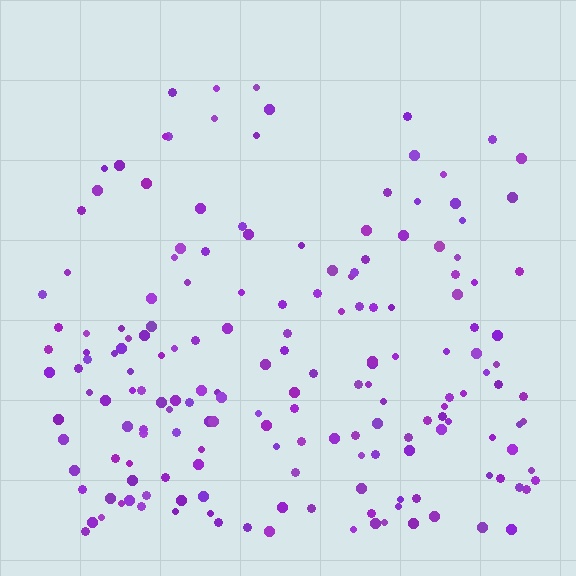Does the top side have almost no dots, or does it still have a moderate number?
Still a moderate number, just noticeably fewer than the bottom.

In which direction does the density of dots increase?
From top to bottom, with the bottom side densest.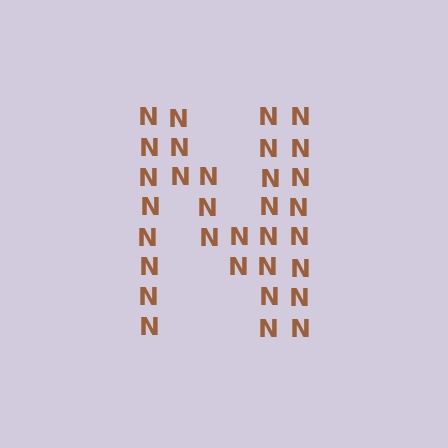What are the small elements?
The small elements are letter N's.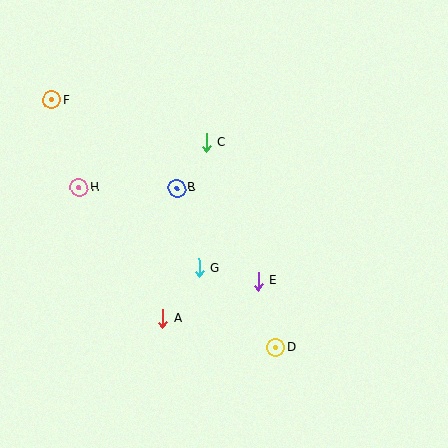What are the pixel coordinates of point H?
Point H is at (79, 187).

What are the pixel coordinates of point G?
Point G is at (199, 268).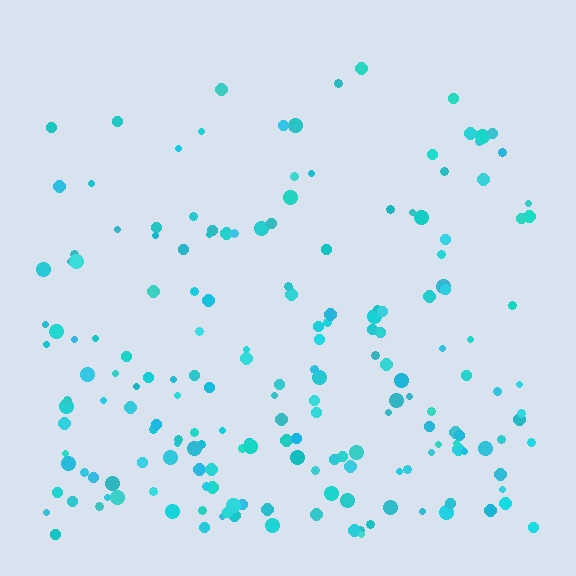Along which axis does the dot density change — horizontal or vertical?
Vertical.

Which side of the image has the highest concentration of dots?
The bottom.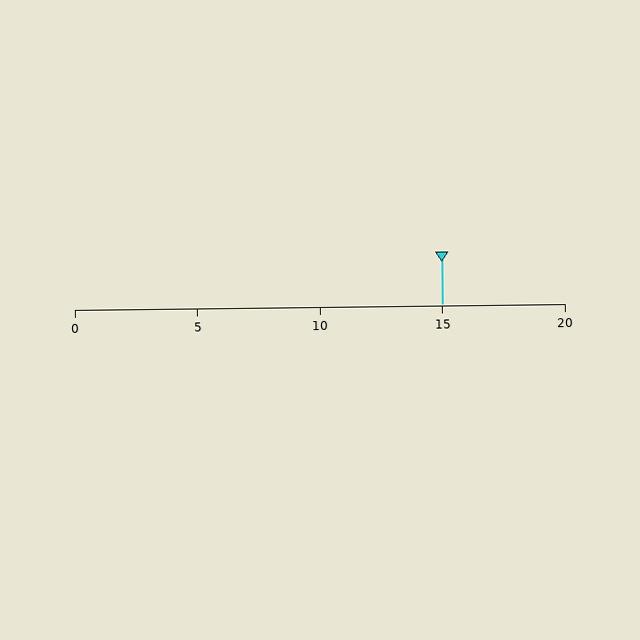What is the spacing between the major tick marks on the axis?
The major ticks are spaced 5 apart.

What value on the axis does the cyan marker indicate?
The marker indicates approximately 15.